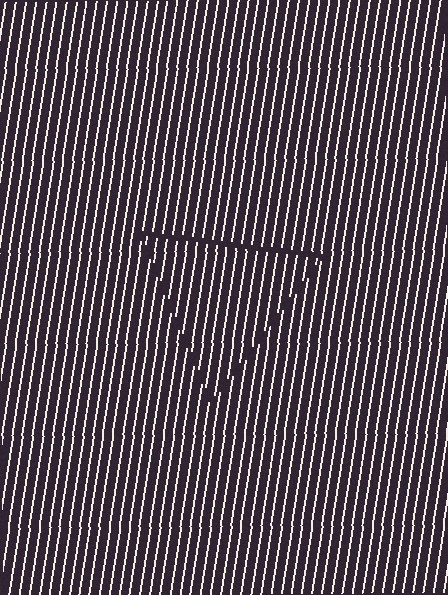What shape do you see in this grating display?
An illusory triangle. The interior of the shape contains the same grating, shifted by half a period — the contour is defined by the phase discontinuity where line-ends from the inner and outer gratings abut.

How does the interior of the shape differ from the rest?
The interior of the shape contains the same grating, shifted by half a period — the contour is defined by the phase discontinuity where line-ends from the inner and outer gratings abut.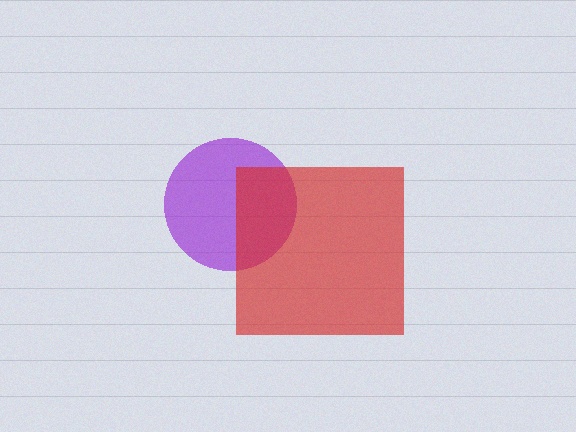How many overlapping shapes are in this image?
There are 2 overlapping shapes in the image.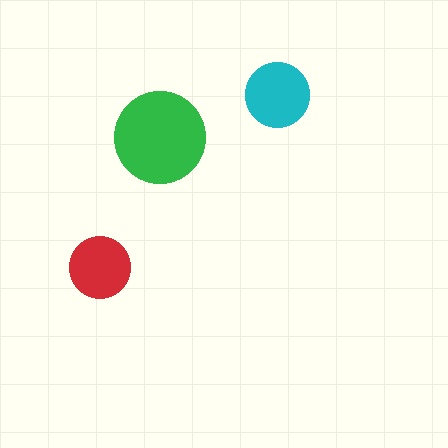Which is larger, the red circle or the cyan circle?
The cyan one.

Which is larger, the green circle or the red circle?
The green one.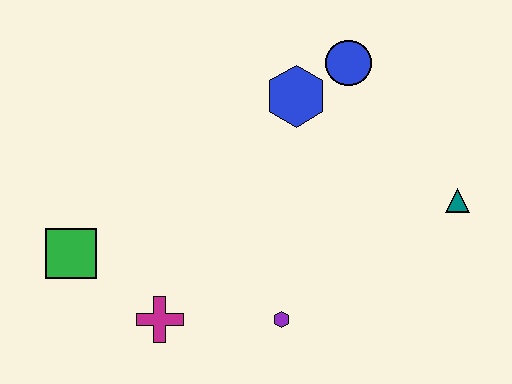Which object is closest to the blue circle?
The blue hexagon is closest to the blue circle.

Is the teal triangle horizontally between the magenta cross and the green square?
No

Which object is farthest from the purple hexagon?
The blue circle is farthest from the purple hexagon.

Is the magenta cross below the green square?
Yes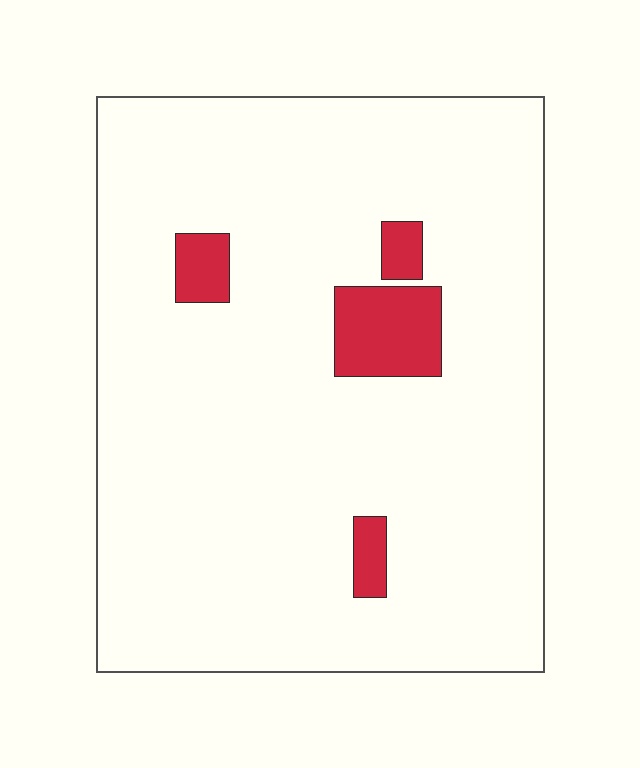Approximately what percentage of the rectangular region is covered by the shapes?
Approximately 5%.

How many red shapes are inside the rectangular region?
4.